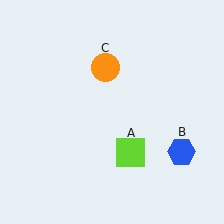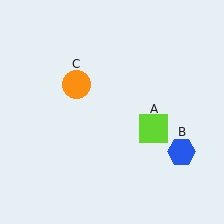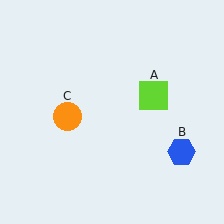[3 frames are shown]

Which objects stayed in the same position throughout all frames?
Blue hexagon (object B) remained stationary.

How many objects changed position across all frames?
2 objects changed position: lime square (object A), orange circle (object C).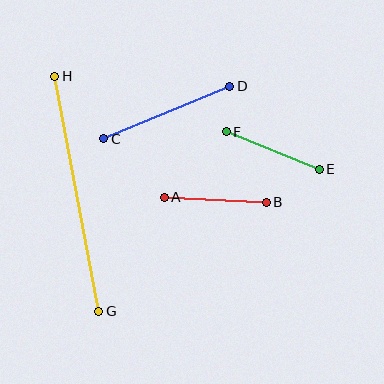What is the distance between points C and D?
The distance is approximately 136 pixels.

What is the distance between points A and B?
The distance is approximately 102 pixels.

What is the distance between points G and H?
The distance is approximately 239 pixels.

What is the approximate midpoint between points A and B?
The midpoint is at approximately (215, 200) pixels.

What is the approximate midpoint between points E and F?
The midpoint is at approximately (273, 150) pixels.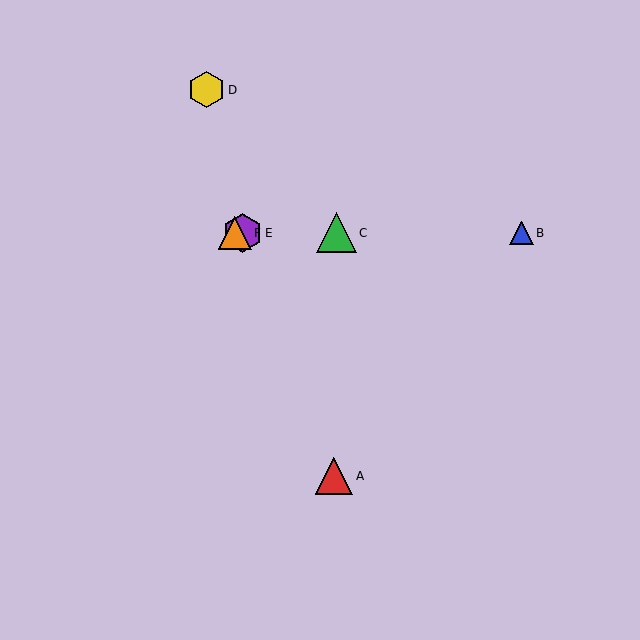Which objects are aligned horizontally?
Objects B, C, E, F are aligned horizontally.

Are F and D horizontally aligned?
No, F is at y≈233 and D is at y≈90.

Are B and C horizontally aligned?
Yes, both are at y≈233.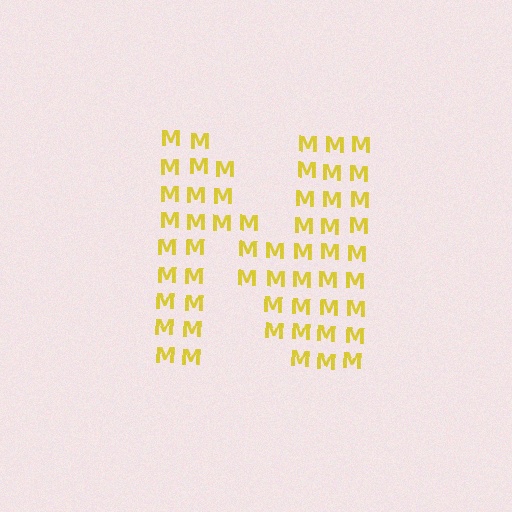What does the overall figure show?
The overall figure shows the letter N.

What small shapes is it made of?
It is made of small letter M's.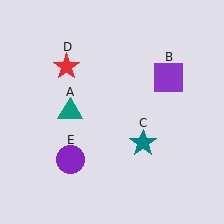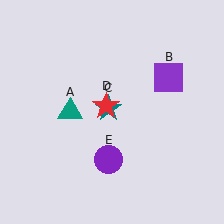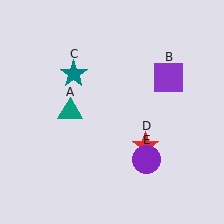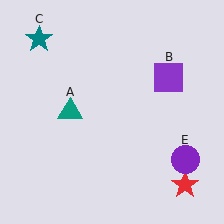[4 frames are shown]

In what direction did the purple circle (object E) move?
The purple circle (object E) moved right.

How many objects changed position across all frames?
3 objects changed position: teal star (object C), red star (object D), purple circle (object E).